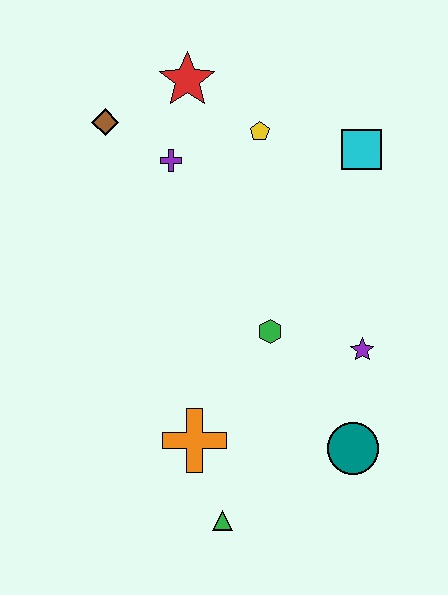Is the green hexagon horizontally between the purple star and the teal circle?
No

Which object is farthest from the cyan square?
The green triangle is farthest from the cyan square.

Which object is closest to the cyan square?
The yellow pentagon is closest to the cyan square.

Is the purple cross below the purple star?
No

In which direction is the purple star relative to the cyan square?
The purple star is below the cyan square.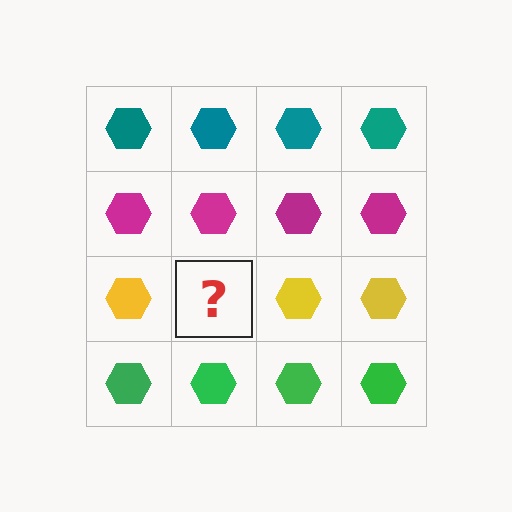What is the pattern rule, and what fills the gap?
The rule is that each row has a consistent color. The gap should be filled with a yellow hexagon.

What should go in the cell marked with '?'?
The missing cell should contain a yellow hexagon.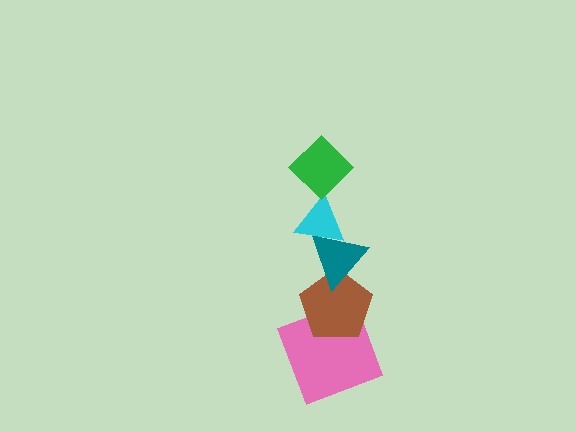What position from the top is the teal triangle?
The teal triangle is 3rd from the top.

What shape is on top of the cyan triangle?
The green diamond is on top of the cyan triangle.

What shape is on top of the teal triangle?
The cyan triangle is on top of the teal triangle.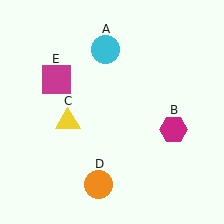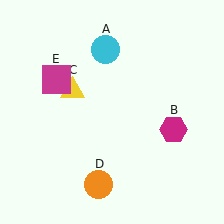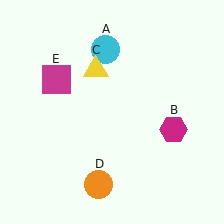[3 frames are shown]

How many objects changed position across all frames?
1 object changed position: yellow triangle (object C).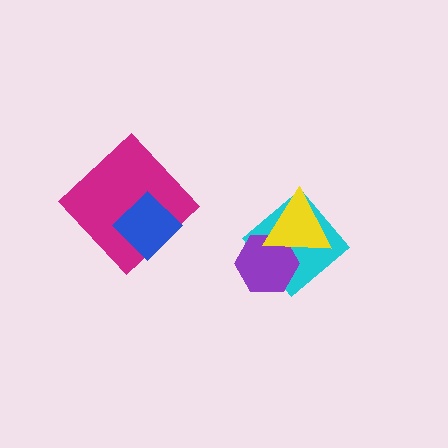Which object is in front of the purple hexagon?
The yellow triangle is in front of the purple hexagon.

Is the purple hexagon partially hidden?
Yes, it is partially covered by another shape.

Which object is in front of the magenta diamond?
The blue diamond is in front of the magenta diamond.